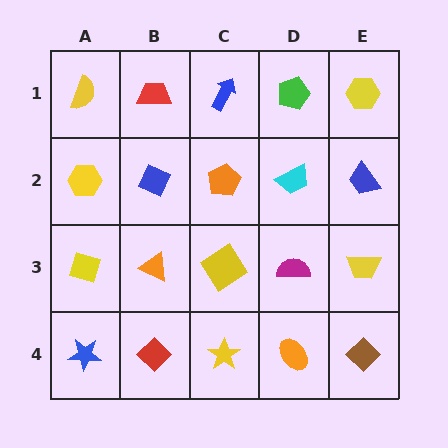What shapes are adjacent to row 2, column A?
A yellow semicircle (row 1, column A), a yellow diamond (row 3, column A), a blue diamond (row 2, column B).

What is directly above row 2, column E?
A yellow hexagon.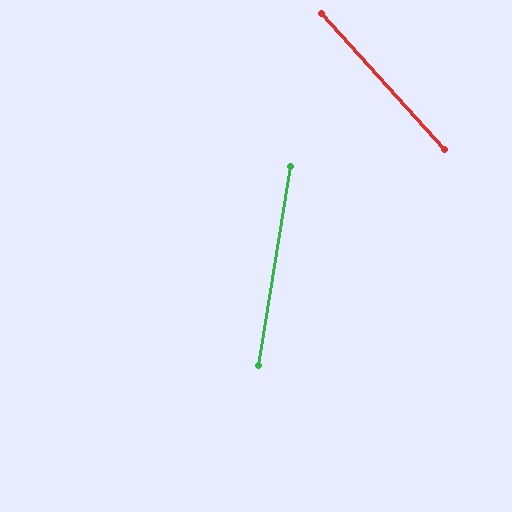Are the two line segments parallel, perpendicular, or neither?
Neither parallel nor perpendicular — they differ by about 51°.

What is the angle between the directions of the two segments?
Approximately 51 degrees.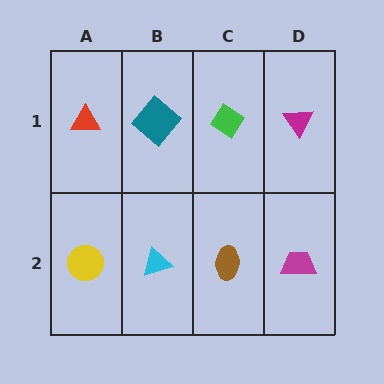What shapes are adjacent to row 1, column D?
A magenta trapezoid (row 2, column D), a green diamond (row 1, column C).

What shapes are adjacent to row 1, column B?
A cyan triangle (row 2, column B), a red triangle (row 1, column A), a green diamond (row 1, column C).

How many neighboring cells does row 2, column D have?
2.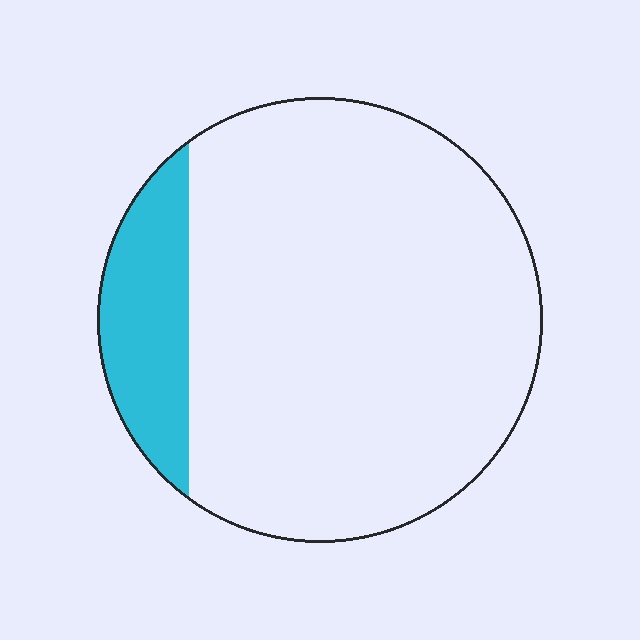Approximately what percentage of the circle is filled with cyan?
Approximately 15%.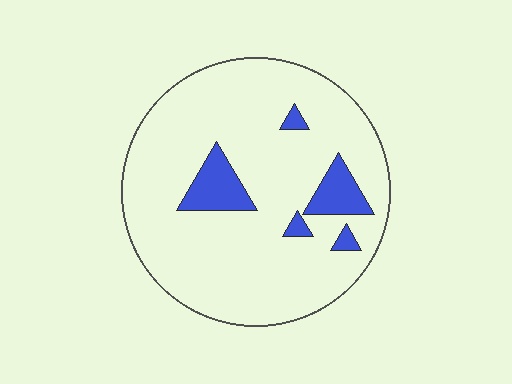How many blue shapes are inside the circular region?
5.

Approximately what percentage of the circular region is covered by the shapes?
Approximately 10%.